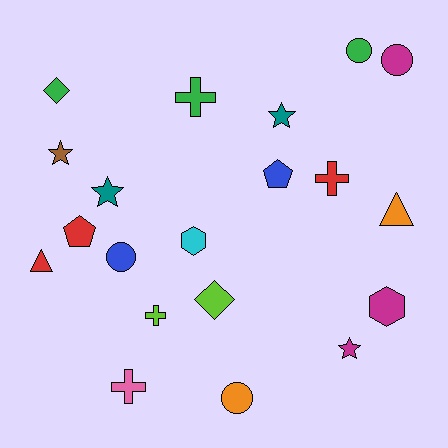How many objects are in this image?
There are 20 objects.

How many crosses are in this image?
There are 4 crosses.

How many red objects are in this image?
There are 3 red objects.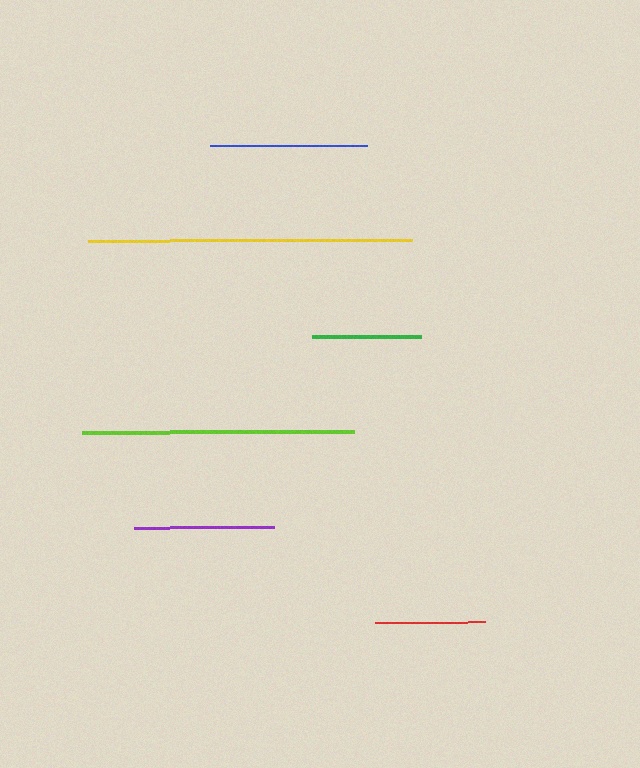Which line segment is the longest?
The yellow line is the longest at approximately 325 pixels.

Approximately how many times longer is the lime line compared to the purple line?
The lime line is approximately 1.9 times the length of the purple line.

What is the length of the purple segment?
The purple segment is approximately 140 pixels long.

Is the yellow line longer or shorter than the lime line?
The yellow line is longer than the lime line.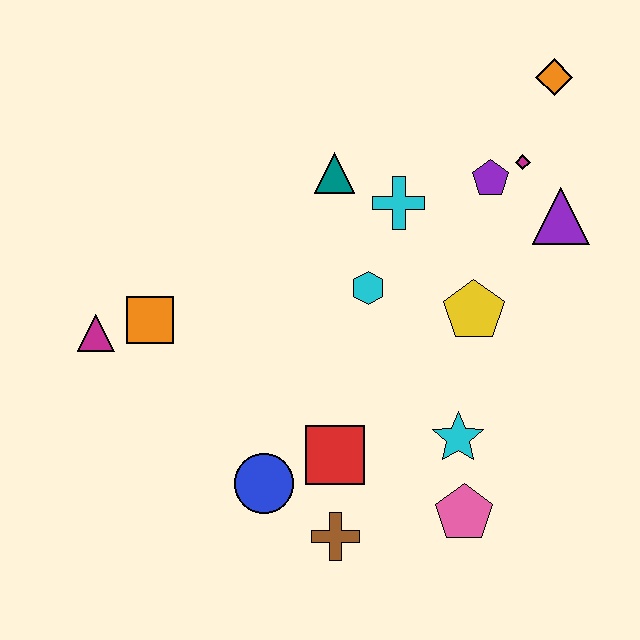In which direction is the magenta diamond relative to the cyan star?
The magenta diamond is above the cyan star.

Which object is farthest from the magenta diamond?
The magenta triangle is farthest from the magenta diamond.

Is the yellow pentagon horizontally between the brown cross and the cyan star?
No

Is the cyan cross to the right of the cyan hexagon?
Yes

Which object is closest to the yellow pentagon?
The cyan hexagon is closest to the yellow pentagon.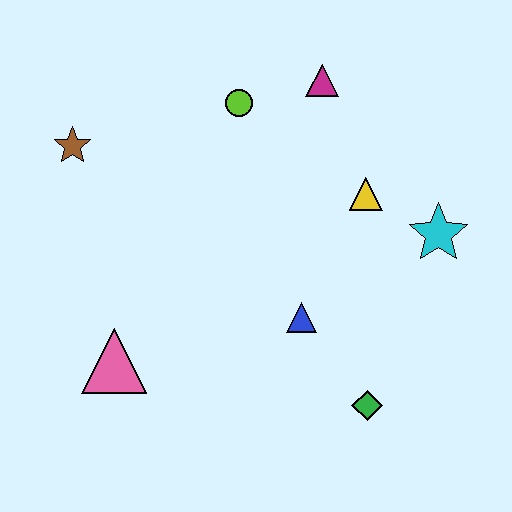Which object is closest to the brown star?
The lime circle is closest to the brown star.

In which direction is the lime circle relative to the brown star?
The lime circle is to the right of the brown star.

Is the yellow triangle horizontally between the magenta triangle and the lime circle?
No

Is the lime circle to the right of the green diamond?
No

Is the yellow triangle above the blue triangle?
Yes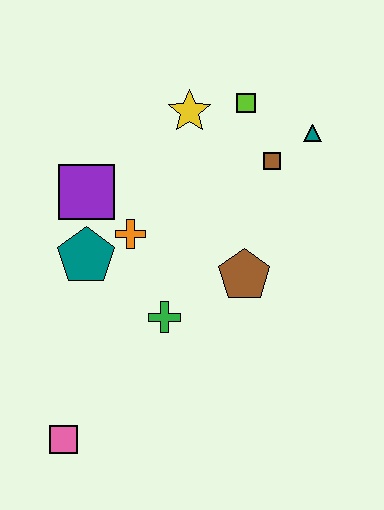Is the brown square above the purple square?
Yes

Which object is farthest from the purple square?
The pink square is farthest from the purple square.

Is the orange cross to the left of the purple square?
No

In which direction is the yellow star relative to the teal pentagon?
The yellow star is above the teal pentagon.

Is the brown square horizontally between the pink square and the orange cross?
No